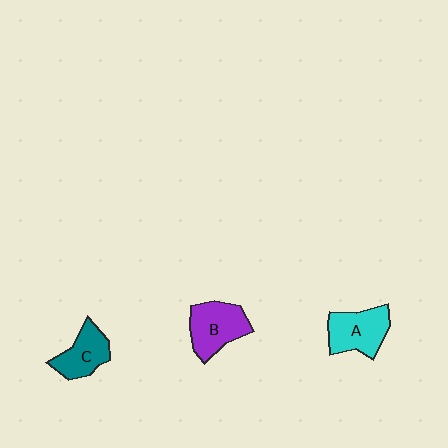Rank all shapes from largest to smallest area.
From largest to smallest: B (purple), A (cyan), C (teal).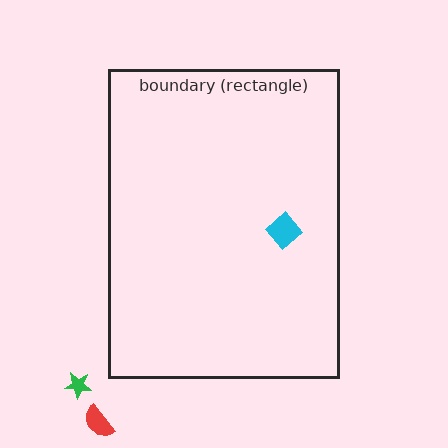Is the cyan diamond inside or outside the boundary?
Inside.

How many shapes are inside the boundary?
1 inside, 2 outside.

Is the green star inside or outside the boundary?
Outside.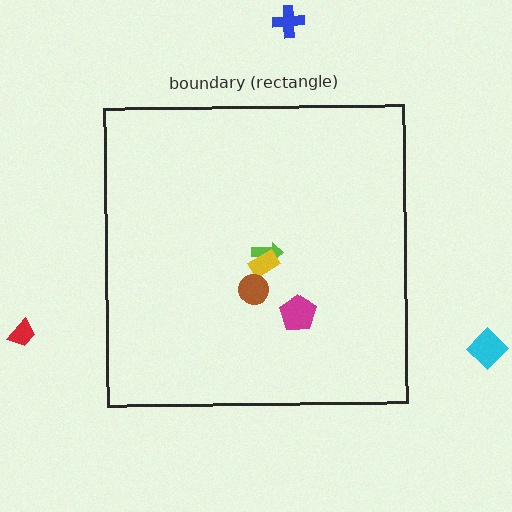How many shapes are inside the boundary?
4 inside, 3 outside.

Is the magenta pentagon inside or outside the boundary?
Inside.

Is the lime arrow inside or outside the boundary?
Inside.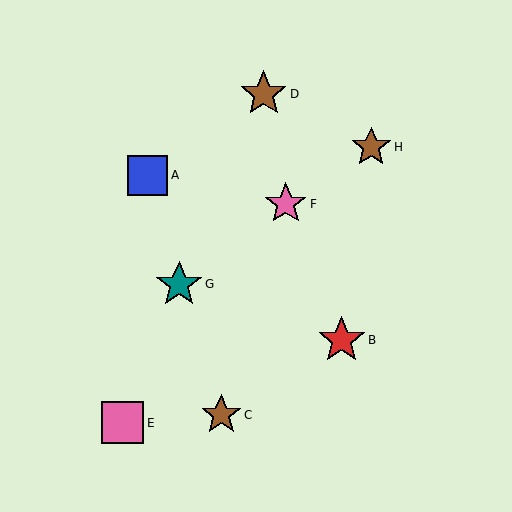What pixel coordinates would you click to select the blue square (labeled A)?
Click at (147, 175) to select the blue square A.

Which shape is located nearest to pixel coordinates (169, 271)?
The teal star (labeled G) at (179, 285) is nearest to that location.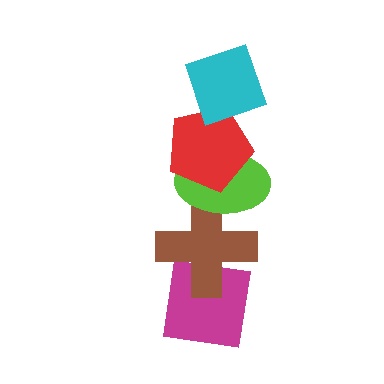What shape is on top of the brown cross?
The lime ellipse is on top of the brown cross.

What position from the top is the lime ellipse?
The lime ellipse is 3rd from the top.